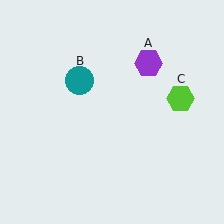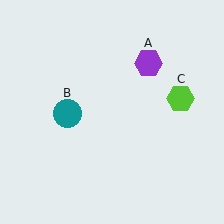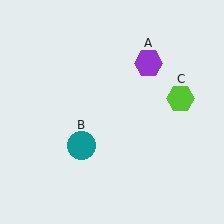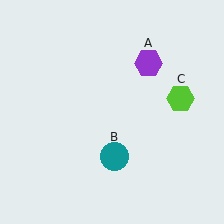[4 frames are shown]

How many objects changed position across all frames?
1 object changed position: teal circle (object B).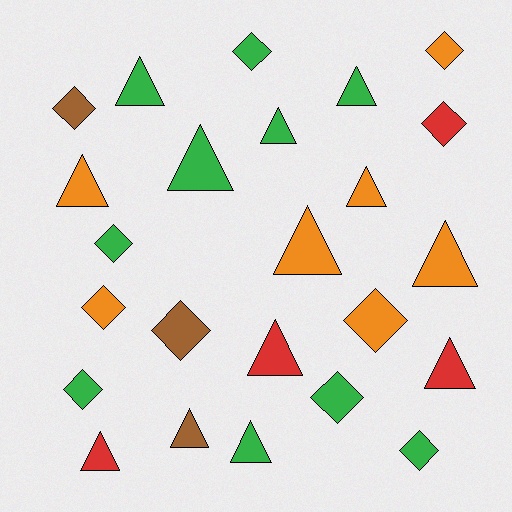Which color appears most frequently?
Green, with 10 objects.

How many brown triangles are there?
There is 1 brown triangle.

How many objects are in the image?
There are 24 objects.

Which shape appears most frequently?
Triangle, with 13 objects.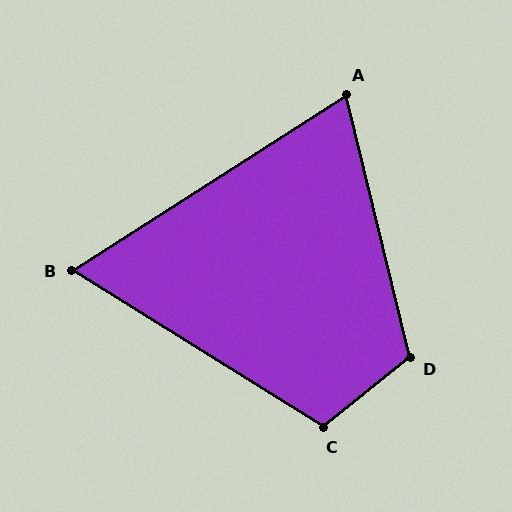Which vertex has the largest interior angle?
D, at approximately 115 degrees.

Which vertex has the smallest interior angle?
B, at approximately 65 degrees.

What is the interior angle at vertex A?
Approximately 71 degrees (acute).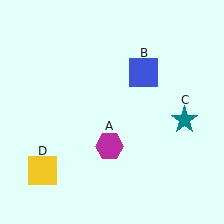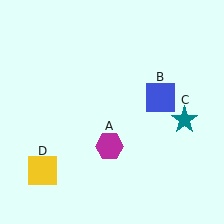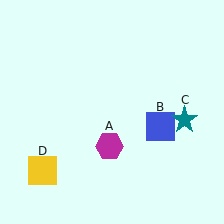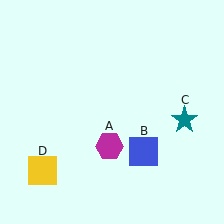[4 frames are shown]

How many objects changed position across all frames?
1 object changed position: blue square (object B).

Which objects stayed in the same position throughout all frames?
Magenta hexagon (object A) and teal star (object C) and yellow square (object D) remained stationary.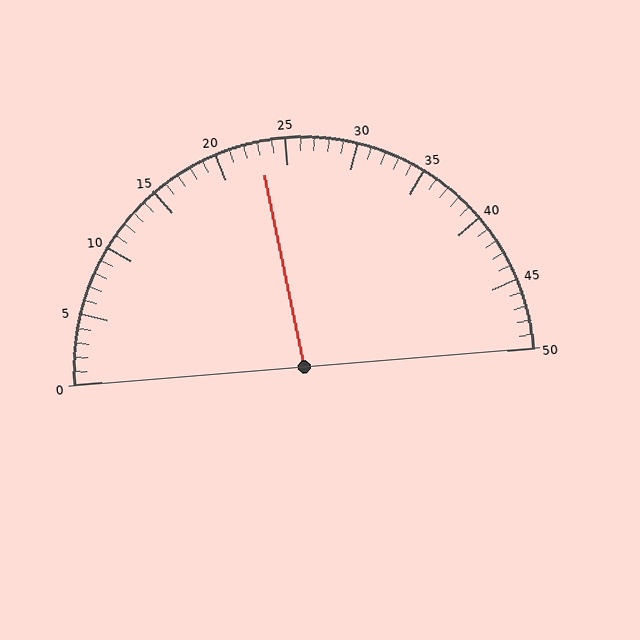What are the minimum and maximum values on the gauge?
The gauge ranges from 0 to 50.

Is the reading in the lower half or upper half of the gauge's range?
The reading is in the lower half of the range (0 to 50).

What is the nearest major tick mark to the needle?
The nearest major tick mark is 25.